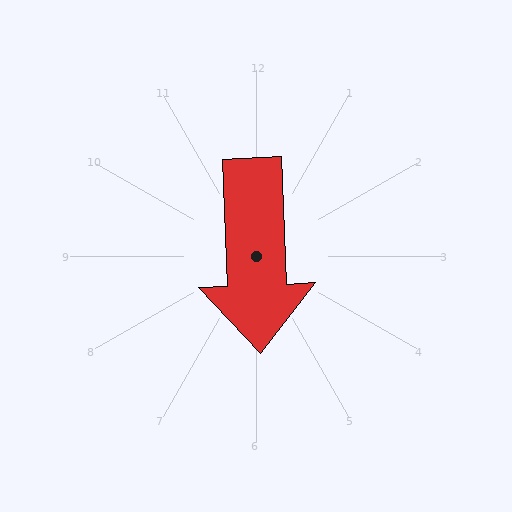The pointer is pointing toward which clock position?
Roughly 6 o'clock.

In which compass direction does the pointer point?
South.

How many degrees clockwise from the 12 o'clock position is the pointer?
Approximately 178 degrees.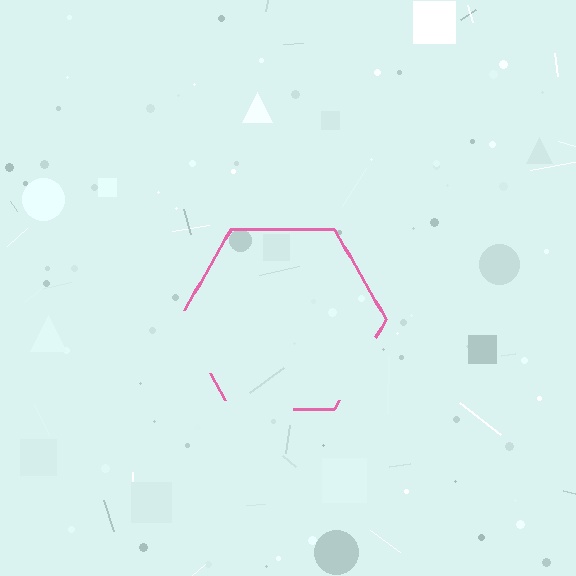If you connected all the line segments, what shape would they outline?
They would outline a hexagon.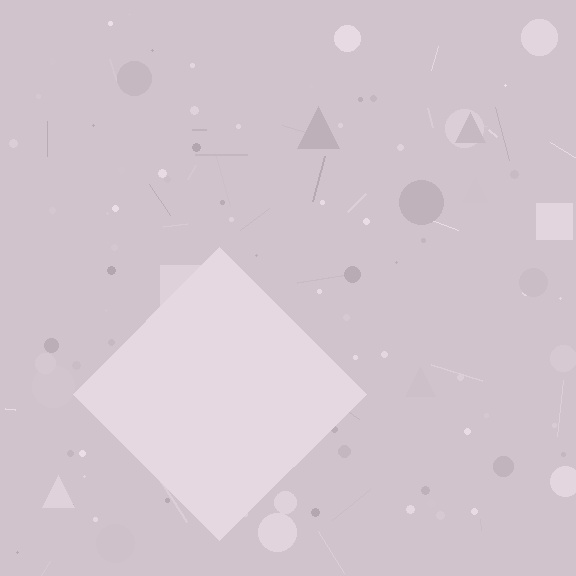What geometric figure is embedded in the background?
A diamond is embedded in the background.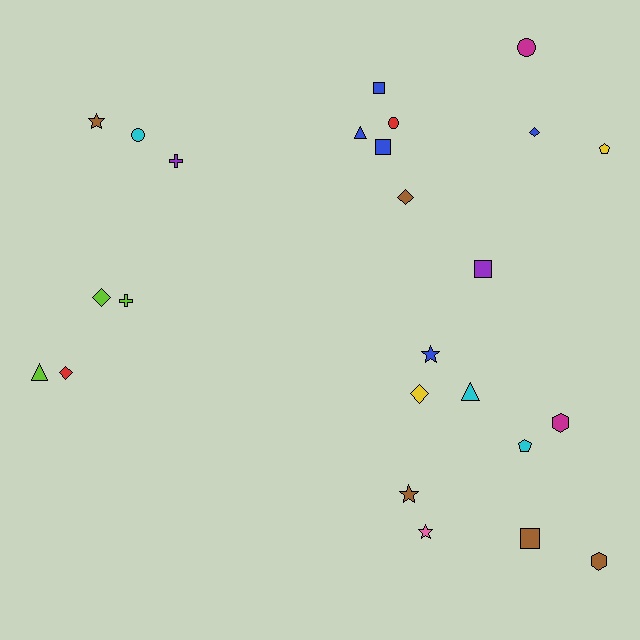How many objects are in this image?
There are 25 objects.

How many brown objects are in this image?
There are 5 brown objects.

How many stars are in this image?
There are 4 stars.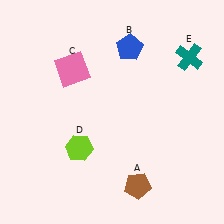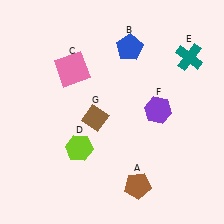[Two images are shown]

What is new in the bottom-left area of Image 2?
A brown diamond (G) was added in the bottom-left area of Image 2.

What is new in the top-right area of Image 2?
A purple hexagon (F) was added in the top-right area of Image 2.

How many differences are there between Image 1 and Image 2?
There are 2 differences between the two images.